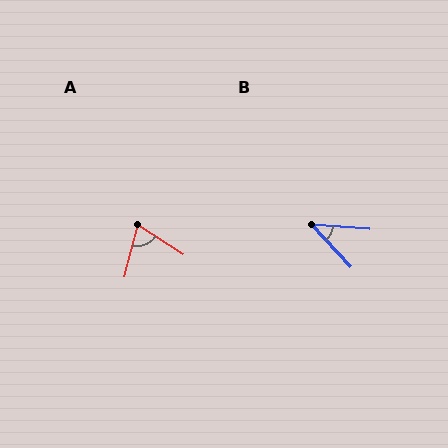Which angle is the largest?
A, at approximately 71 degrees.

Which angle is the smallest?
B, at approximately 43 degrees.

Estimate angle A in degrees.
Approximately 71 degrees.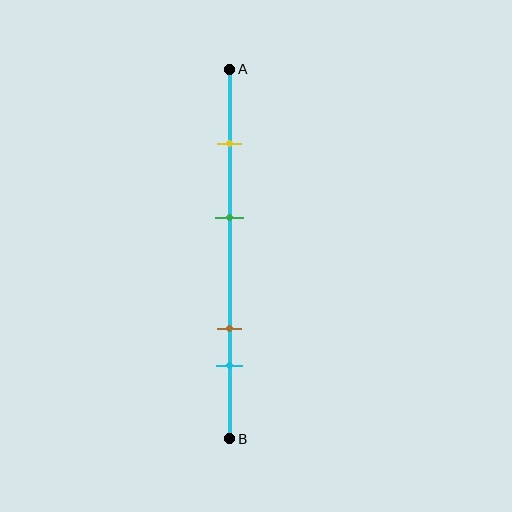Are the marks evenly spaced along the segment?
No, the marks are not evenly spaced.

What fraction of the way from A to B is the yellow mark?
The yellow mark is approximately 20% (0.2) of the way from A to B.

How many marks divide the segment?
There are 4 marks dividing the segment.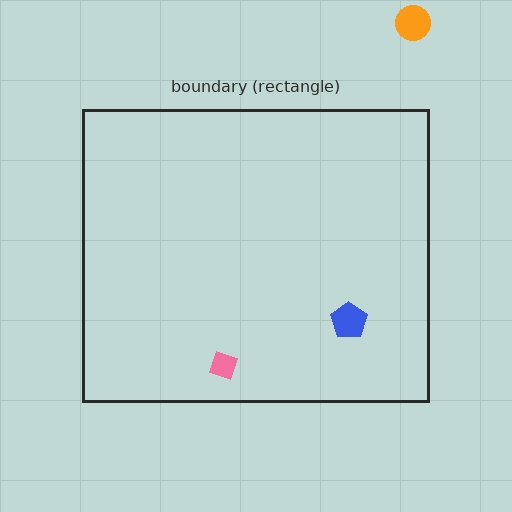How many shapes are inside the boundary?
2 inside, 1 outside.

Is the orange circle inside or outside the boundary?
Outside.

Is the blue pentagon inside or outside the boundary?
Inside.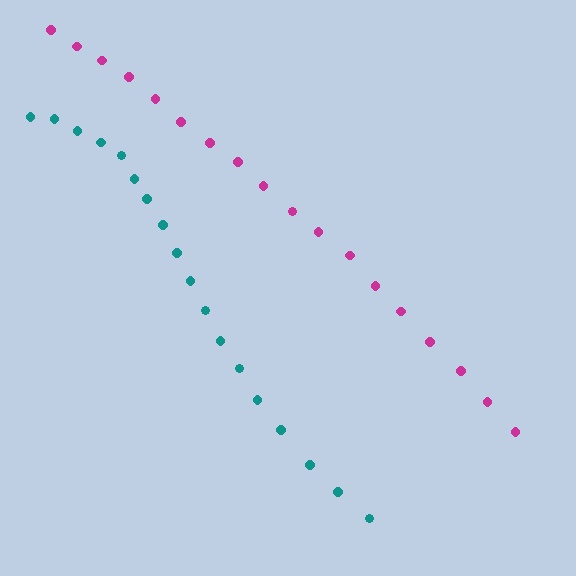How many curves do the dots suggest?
There are 2 distinct paths.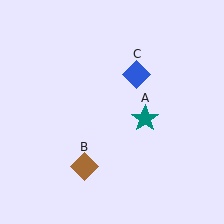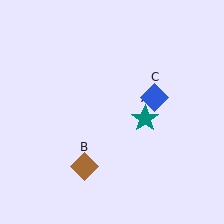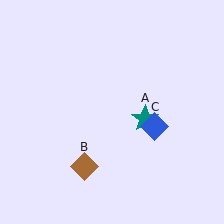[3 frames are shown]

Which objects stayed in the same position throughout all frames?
Teal star (object A) and brown diamond (object B) remained stationary.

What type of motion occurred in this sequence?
The blue diamond (object C) rotated clockwise around the center of the scene.